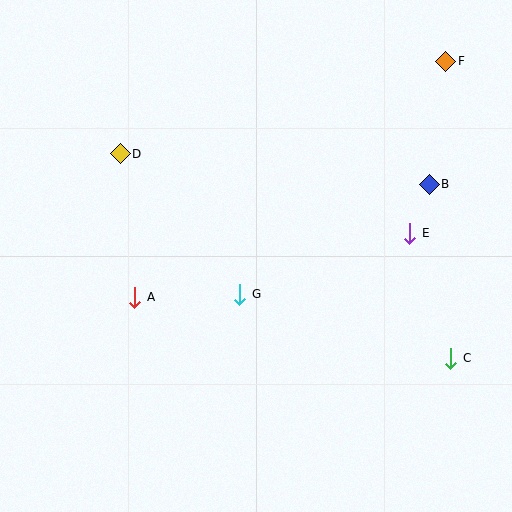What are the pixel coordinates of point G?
Point G is at (240, 294).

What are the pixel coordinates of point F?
Point F is at (446, 61).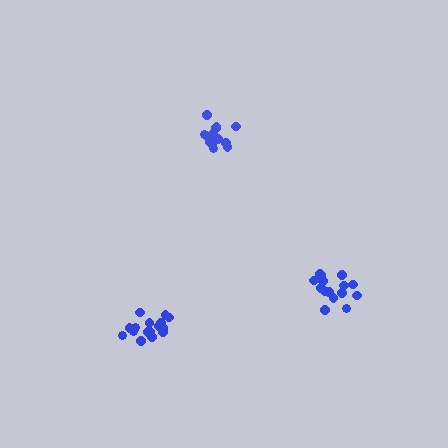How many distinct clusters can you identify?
There are 3 distinct clusters.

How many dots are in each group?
Group 1: 13 dots, Group 2: 15 dots, Group 3: 17 dots (45 total).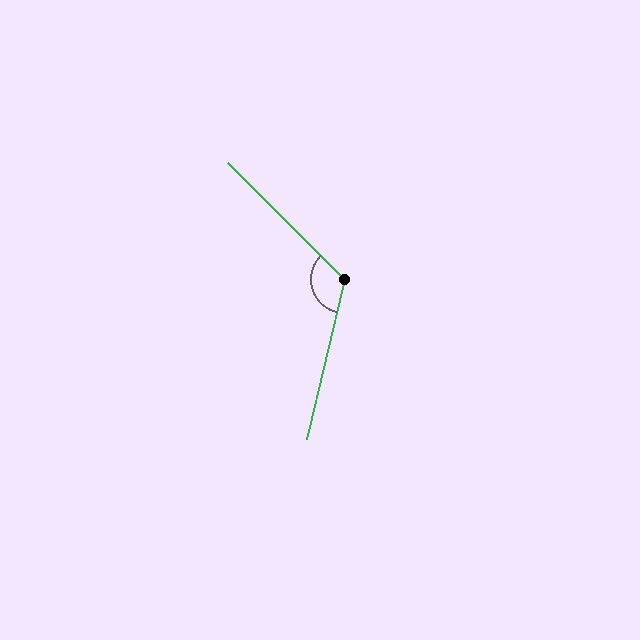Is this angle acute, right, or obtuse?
It is obtuse.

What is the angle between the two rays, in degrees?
Approximately 122 degrees.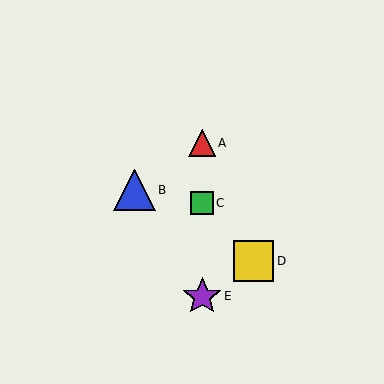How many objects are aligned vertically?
3 objects (A, C, E) are aligned vertically.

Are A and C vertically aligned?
Yes, both are at x≈202.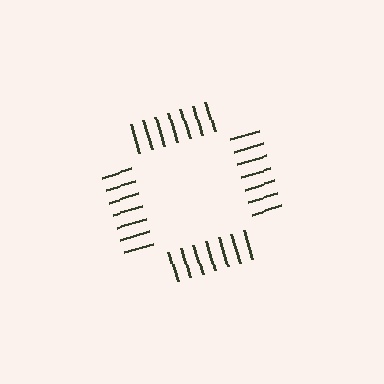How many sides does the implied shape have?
4 sides — the line-ends trace a square.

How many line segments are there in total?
28 — 7 along each of the 4 edges.